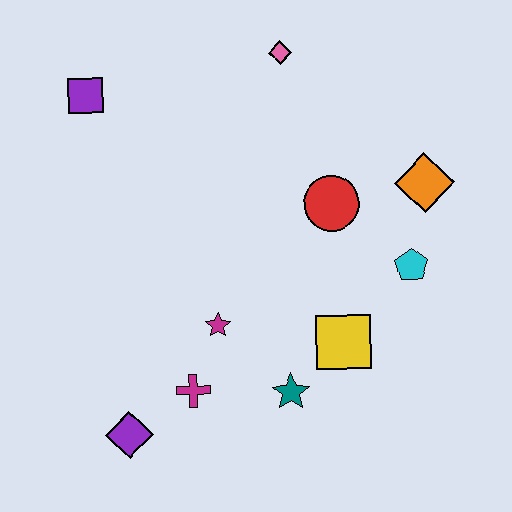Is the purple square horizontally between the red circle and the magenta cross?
No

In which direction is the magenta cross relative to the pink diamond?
The magenta cross is below the pink diamond.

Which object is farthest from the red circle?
The purple diamond is farthest from the red circle.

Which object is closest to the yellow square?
The teal star is closest to the yellow square.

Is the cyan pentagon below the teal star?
No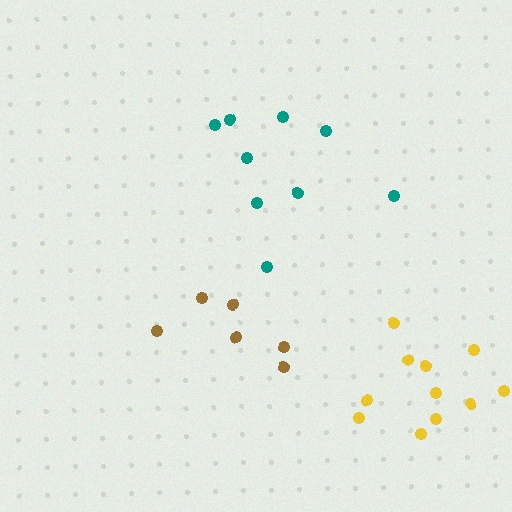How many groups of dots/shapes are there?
There are 3 groups.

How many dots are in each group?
Group 1: 9 dots, Group 2: 6 dots, Group 3: 11 dots (26 total).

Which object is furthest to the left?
The brown cluster is leftmost.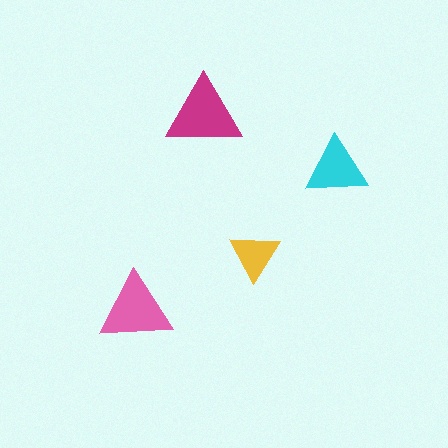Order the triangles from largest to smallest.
the magenta one, the pink one, the cyan one, the yellow one.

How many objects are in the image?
There are 4 objects in the image.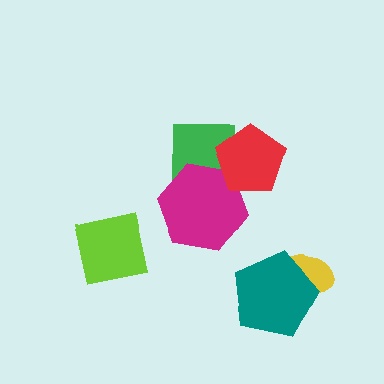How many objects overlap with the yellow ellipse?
1 object overlaps with the yellow ellipse.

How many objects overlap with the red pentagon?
2 objects overlap with the red pentagon.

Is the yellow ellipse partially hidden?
Yes, it is partially covered by another shape.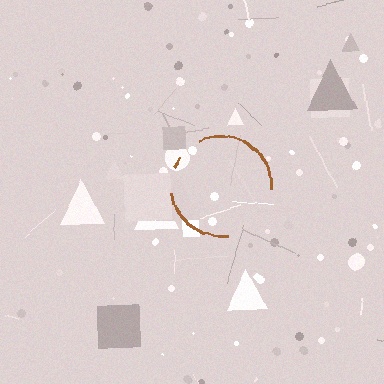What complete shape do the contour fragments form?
The contour fragments form a circle.